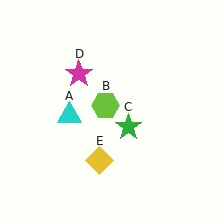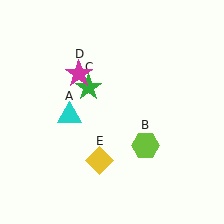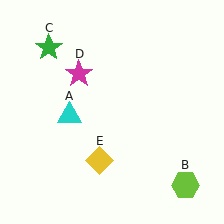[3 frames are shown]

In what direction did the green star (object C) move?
The green star (object C) moved up and to the left.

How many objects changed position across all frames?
2 objects changed position: lime hexagon (object B), green star (object C).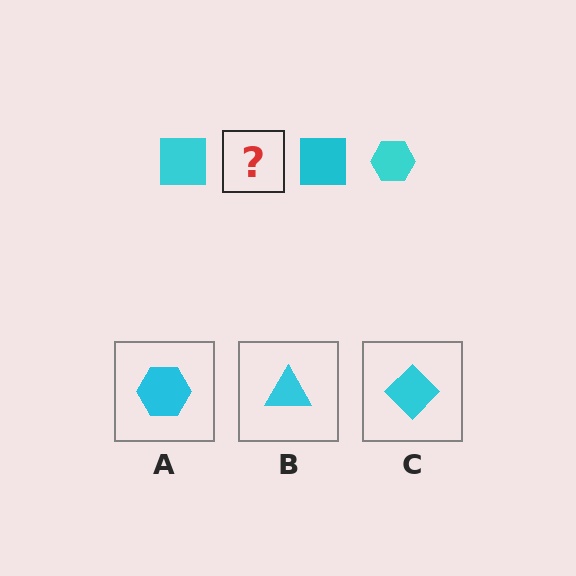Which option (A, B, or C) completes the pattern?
A.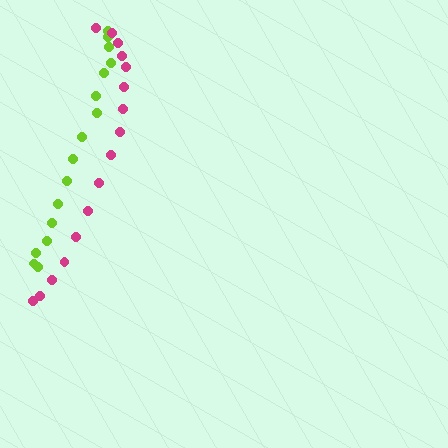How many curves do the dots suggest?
There are 2 distinct paths.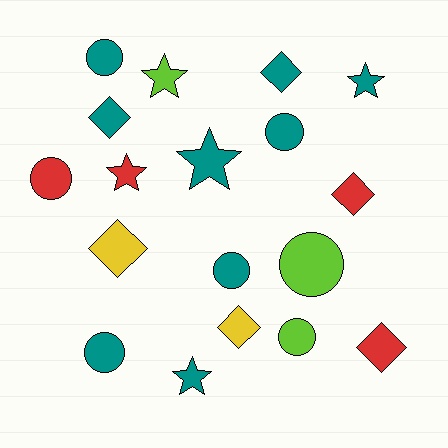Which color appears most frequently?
Teal, with 9 objects.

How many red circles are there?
There is 1 red circle.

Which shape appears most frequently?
Circle, with 7 objects.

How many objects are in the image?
There are 18 objects.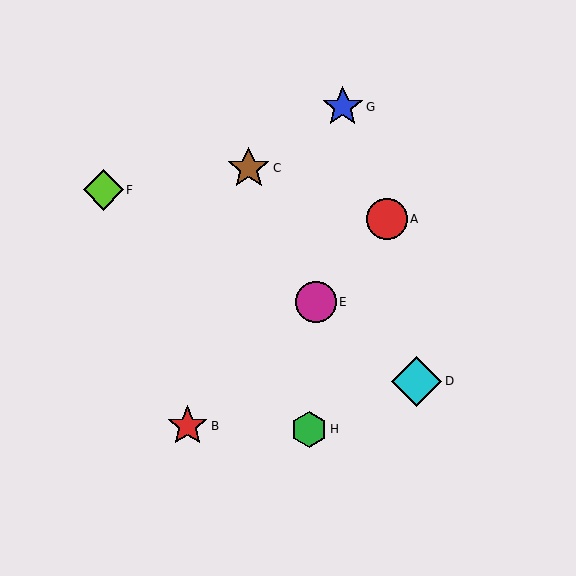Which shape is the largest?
The cyan diamond (labeled D) is the largest.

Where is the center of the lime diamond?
The center of the lime diamond is at (103, 190).